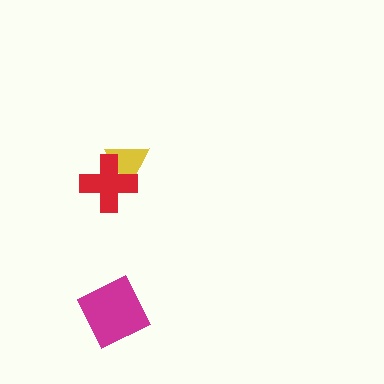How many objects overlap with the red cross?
1 object overlaps with the red cross.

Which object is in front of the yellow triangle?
The red cross is in front of the yellow triangle.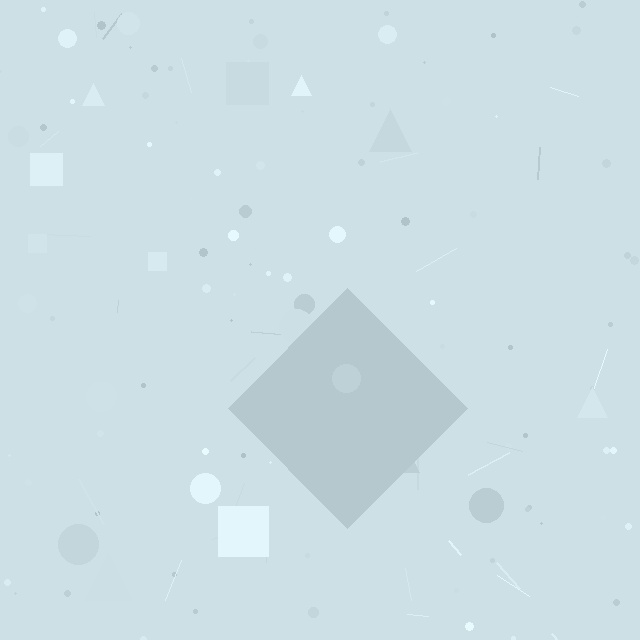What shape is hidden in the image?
A diamond is hidden in the image.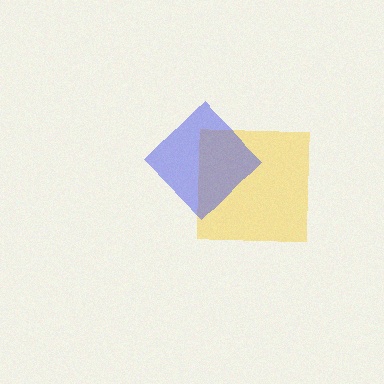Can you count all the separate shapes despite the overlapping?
Yes, there are 2 separate shapes.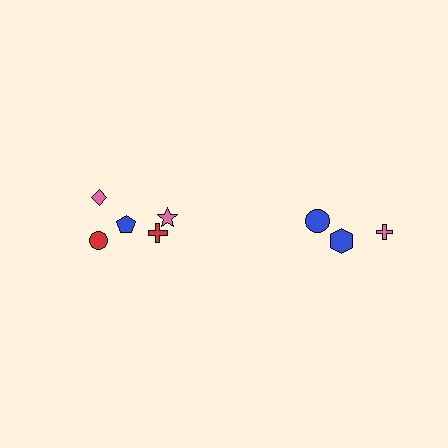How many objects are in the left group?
There are 5 objects.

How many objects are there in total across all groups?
There are 8 objects.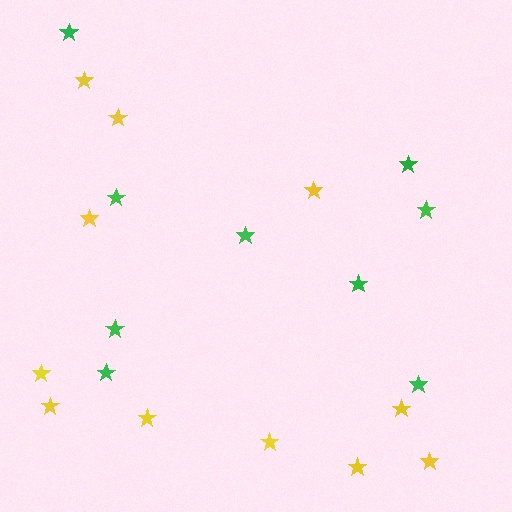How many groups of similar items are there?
There are 2 groups: one group of green stars (9) and one group of yellow stars (11).